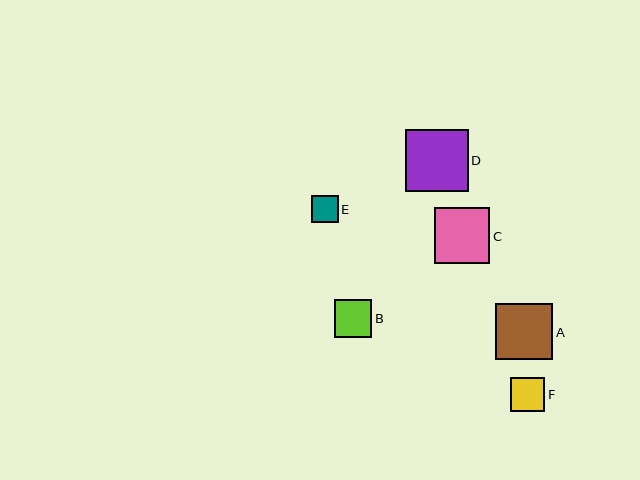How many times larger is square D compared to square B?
Square D is approximately 1.7 times the size of square B.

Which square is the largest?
Square D is the largest with a size of approximately 62 pixels.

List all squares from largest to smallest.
From largest to smallest: D, A, C, B, F, E.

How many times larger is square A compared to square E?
Square A is approximately 2.1 times the size of square E.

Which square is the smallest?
Square E is the smallest with a size of approximately 27 pixels.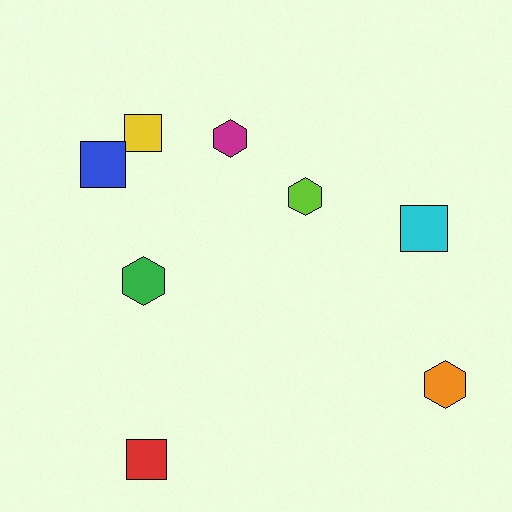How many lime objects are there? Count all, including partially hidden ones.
There is 1 lime object.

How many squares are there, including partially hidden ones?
There are 4 squares.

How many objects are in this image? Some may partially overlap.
There are 8 objects.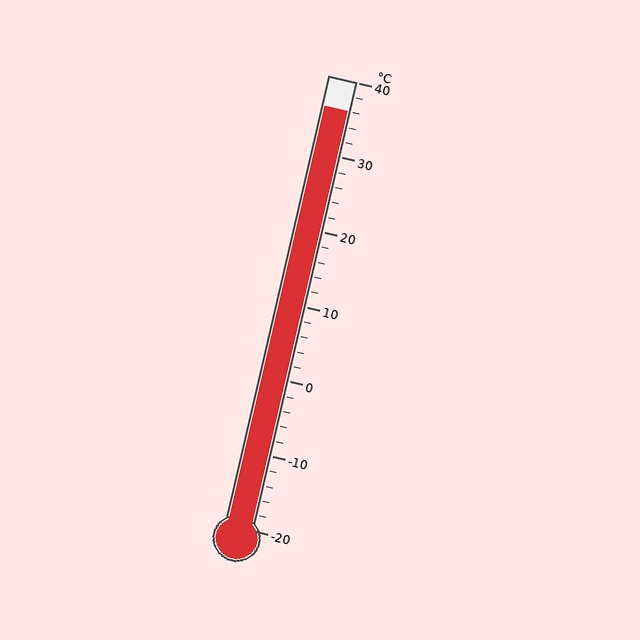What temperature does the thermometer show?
The thermometer shows approximately 36°C.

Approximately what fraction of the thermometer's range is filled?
The thermometer is filled to approximately 95% of its range.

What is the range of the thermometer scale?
The thermometer scale ranges from -20°C to 40°C.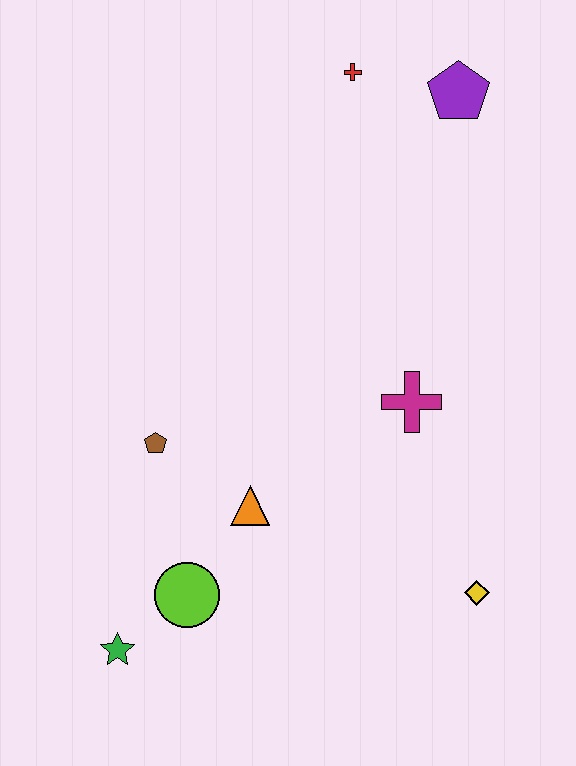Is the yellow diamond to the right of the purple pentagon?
Yes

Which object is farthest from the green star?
The purple pentagon is farthest from the green star.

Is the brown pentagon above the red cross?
No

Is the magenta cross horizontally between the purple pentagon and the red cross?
Yes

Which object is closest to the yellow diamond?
The magenta cross is closest to the yellow diamond.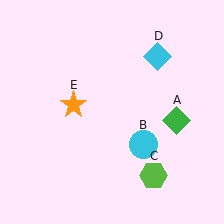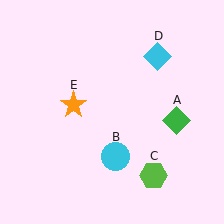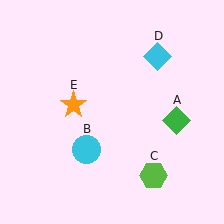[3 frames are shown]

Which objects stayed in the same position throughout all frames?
Green diamond (object A) and lime hexagon (object C) and cyan diamond (object D) and orange star (object E) remained stationary.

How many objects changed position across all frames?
1 object changed position: cyan circle (object B).